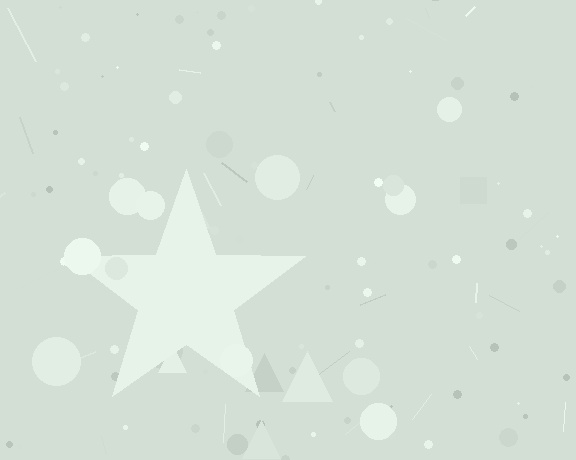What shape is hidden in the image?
A star is hidden in the image.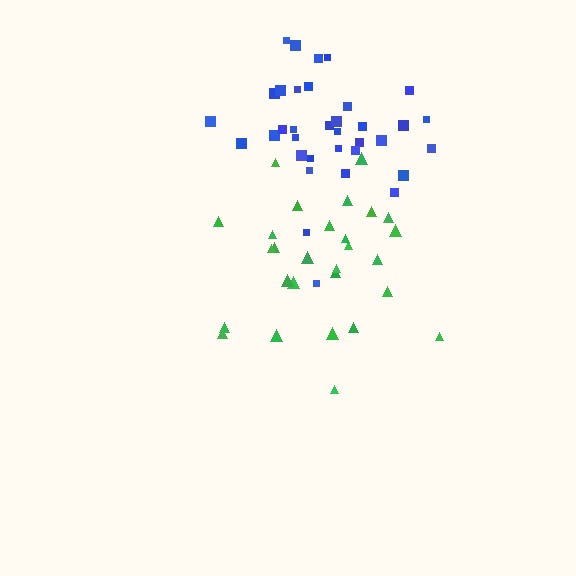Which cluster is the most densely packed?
Blue.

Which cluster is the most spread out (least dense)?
Green.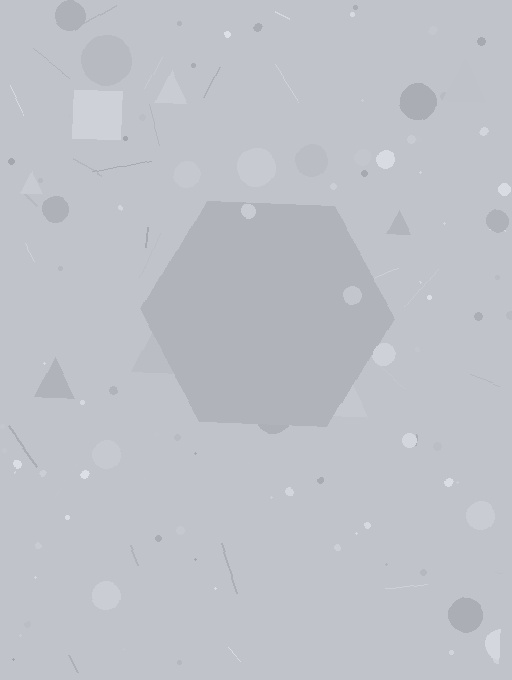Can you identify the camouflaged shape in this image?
The camouflaged shape is a hexagon.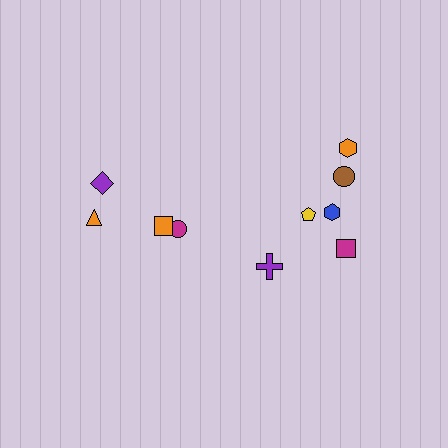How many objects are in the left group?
There are 4 objects.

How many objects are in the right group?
There are 6 objects.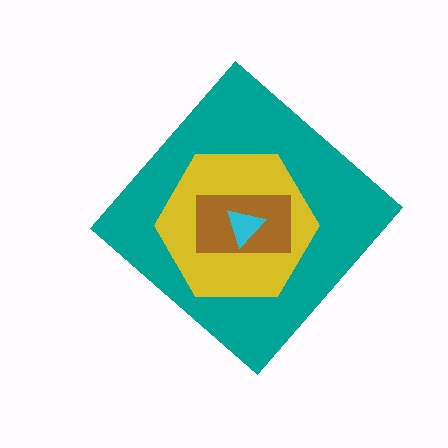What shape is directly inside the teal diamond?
The yellow hexagon.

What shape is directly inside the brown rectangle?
The cyan triangle.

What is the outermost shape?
The teal diamond.